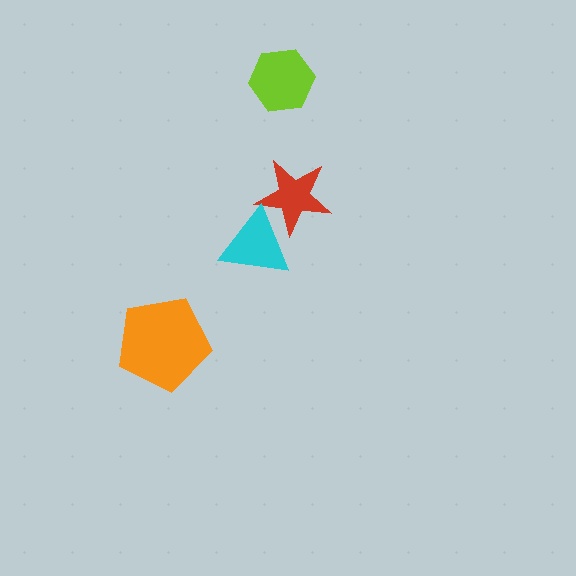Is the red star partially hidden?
Yes, it is partially covered by another shape.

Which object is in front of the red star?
The cyan triangle is in front of the red star.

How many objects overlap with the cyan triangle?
1 object overlaps with the cyan triangle.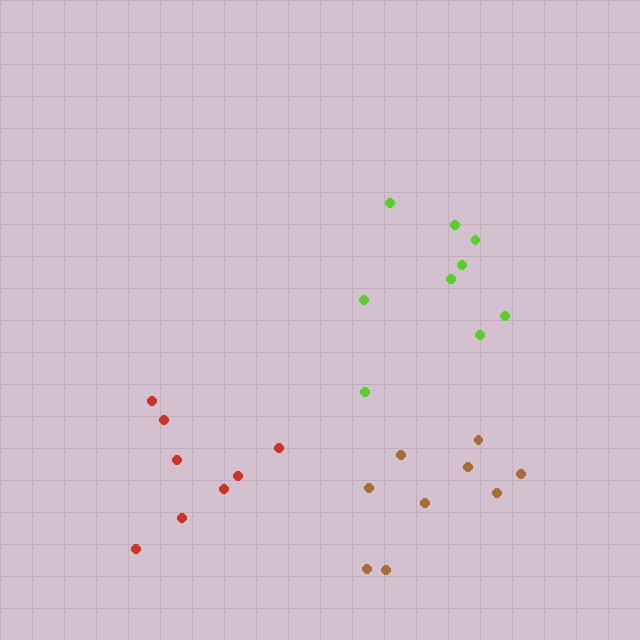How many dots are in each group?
Group 1: 9 dots, Group 2: 8 dots, Group 3: 9 dots (26 total).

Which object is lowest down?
The brown cluster is bottommost.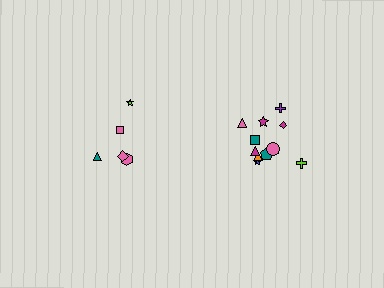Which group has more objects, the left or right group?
The right group.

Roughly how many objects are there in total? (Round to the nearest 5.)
Roughly 15 objects in total.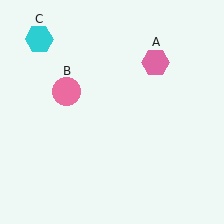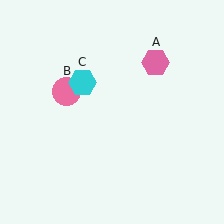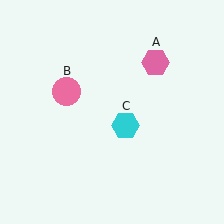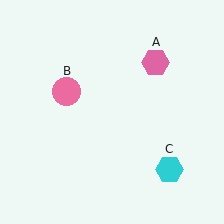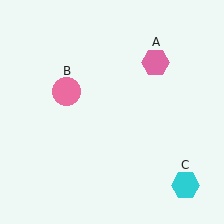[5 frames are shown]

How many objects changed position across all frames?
1 object changed position: cyan hexagon (object C).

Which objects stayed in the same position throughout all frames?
Pink hexagon (object A) and pink circle (object B) remained stationary.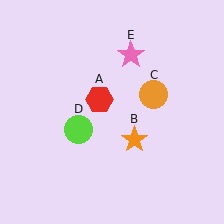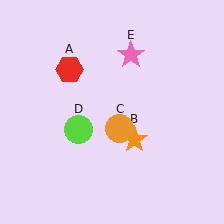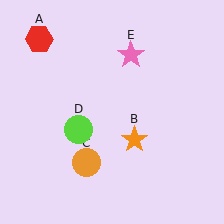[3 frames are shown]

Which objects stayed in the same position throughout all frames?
Orange star (object B) and lime circle (object D) and pink star (object E) remained stationary.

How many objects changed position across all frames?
2 objects changed position: red hexagon (object A), orange circle (object C).